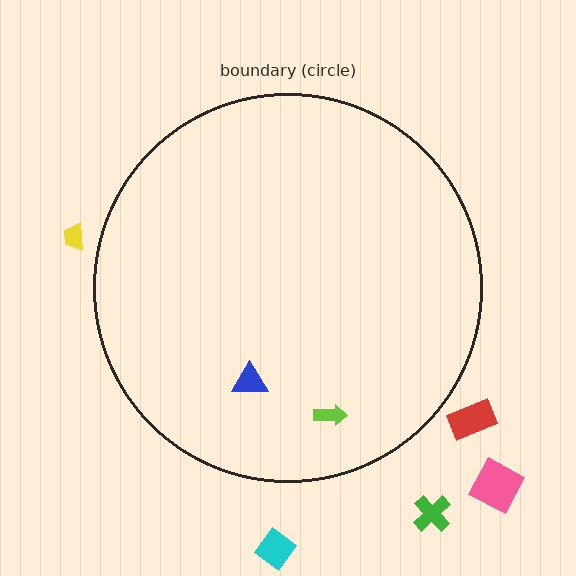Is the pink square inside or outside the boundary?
Outside.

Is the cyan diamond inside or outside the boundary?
Outside.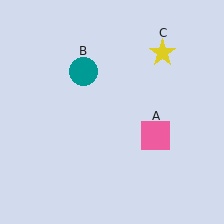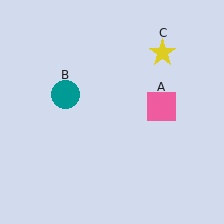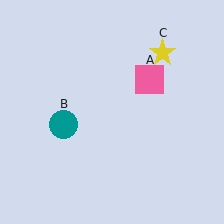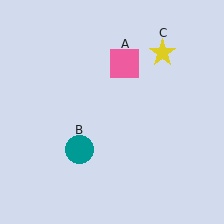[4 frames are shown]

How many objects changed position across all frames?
2 objects changed position: pink square (object A), teal circle (object B).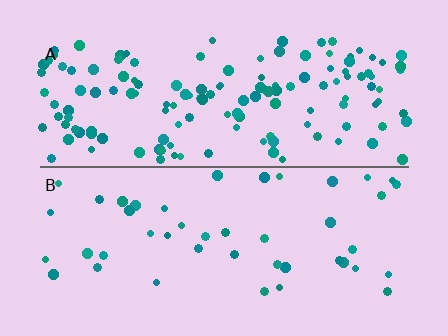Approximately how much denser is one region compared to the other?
Approximately 3.1× — region A over region B.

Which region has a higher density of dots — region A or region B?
A (the top).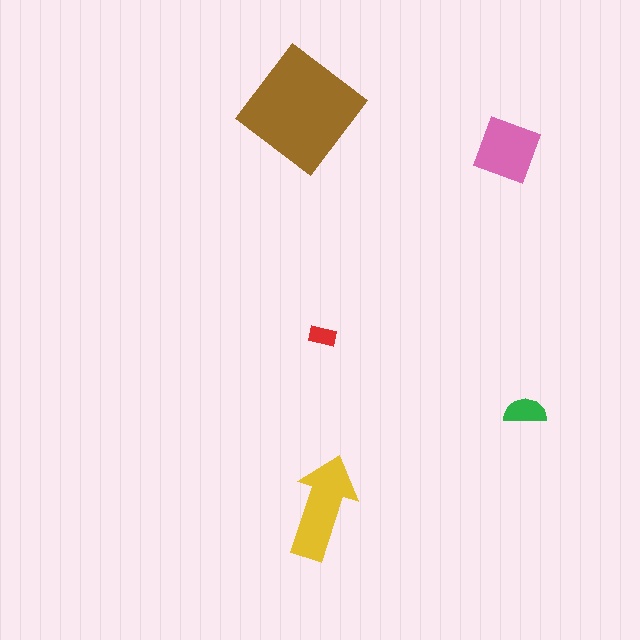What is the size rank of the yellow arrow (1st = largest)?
2nd.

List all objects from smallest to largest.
The red rectangle, the green semicircle, the pink diamond, the yellow arrow, the brown diamond.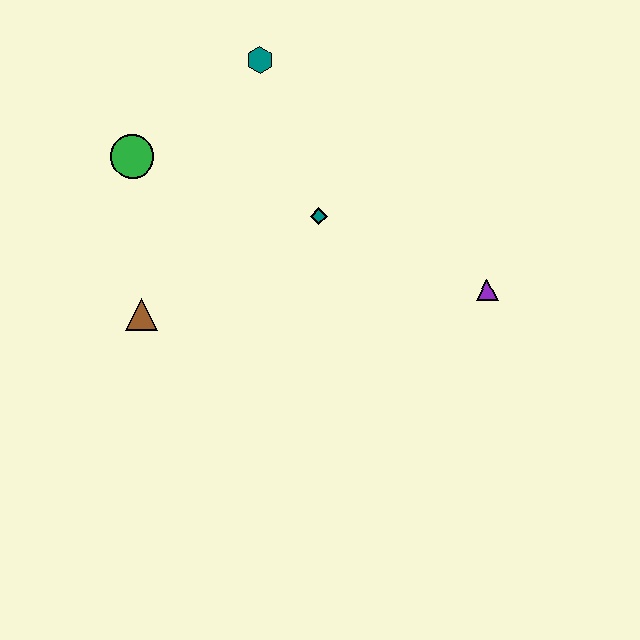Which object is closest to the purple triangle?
The teal diamond is closest to the purple triangle.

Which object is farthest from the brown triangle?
The purple triangle is farthest from the brown triangle.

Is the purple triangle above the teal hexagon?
No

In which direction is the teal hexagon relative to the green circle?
The teal hexagon is to the right of the green circle.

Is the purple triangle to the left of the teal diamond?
No